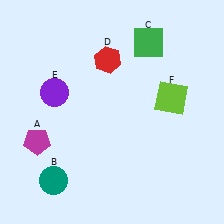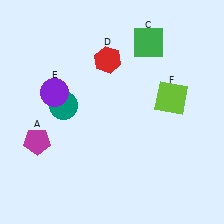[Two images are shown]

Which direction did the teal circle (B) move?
The teal circle (B) moved up.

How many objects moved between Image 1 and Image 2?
1 object moved between the two images.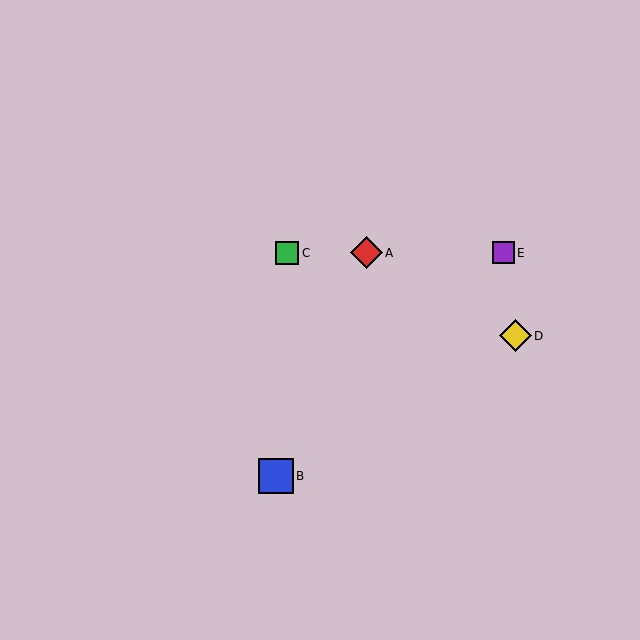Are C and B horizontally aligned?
No, C is at y≈253 and B is at y≈476.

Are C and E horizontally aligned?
Yes, both are at y≈253.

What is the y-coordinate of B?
Object B is at y≈476.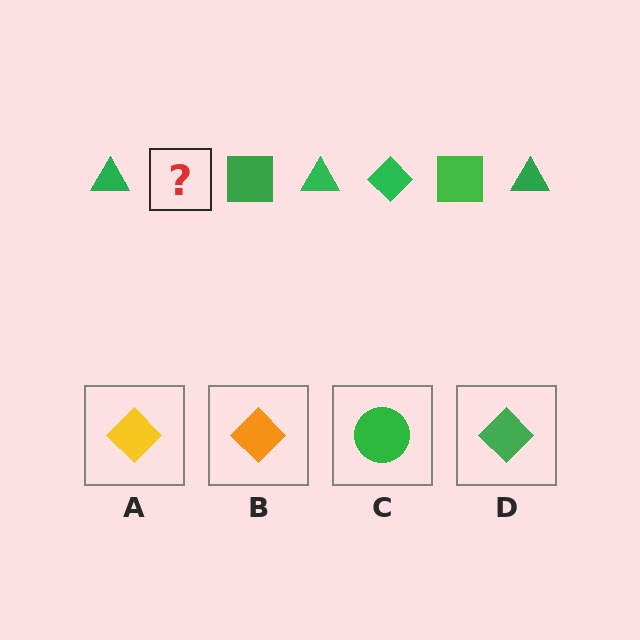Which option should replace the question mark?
Option D.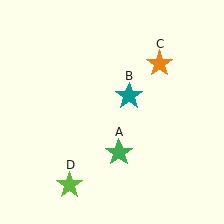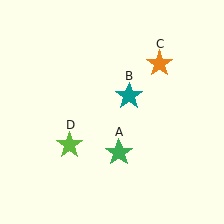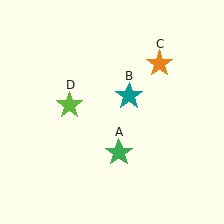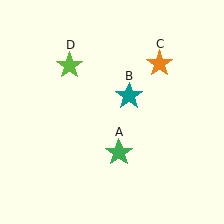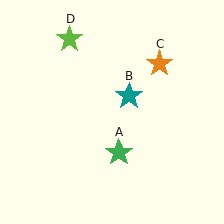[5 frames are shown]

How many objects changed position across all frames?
1 object changed position: lime star (object D).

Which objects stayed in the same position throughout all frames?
Green star (object A) and teal star (object B) and orange star (object C) remained stationary.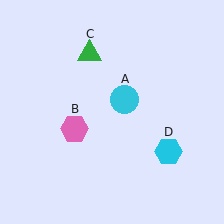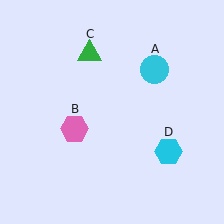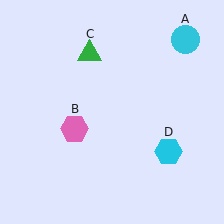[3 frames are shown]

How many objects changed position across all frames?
1 object changed position: cyan circle (object A).